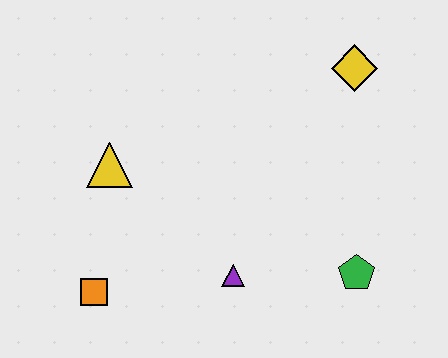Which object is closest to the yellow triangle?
The orange square is closest to the yellow triangle.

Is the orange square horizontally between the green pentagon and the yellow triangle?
No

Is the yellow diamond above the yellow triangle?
Yes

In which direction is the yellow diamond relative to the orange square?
The yellow diamond is to the right of the orange square.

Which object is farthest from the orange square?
The yellow diamond is farthest from the orange square.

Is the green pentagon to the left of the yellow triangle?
No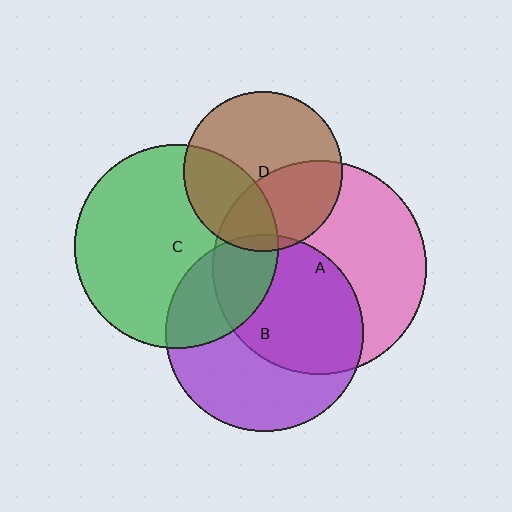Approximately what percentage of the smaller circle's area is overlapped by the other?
Approximately 55%.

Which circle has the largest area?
Circle A (pink).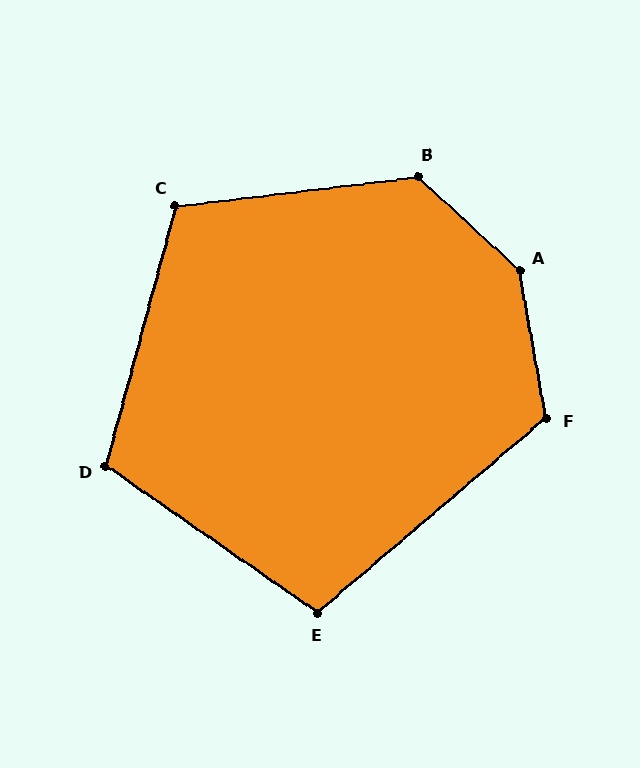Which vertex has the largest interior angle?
A, at approximately 143 degrees.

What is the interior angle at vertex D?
Approximately 110 degrees (obtuse).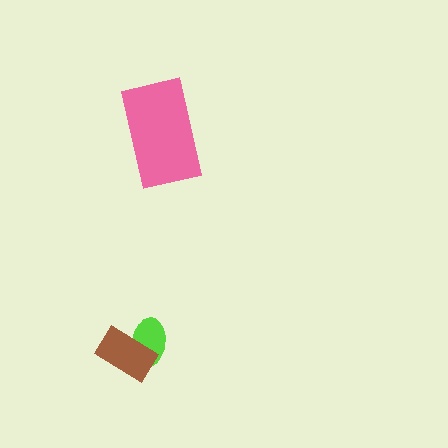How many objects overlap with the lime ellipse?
1 object overlaps with the lime ellipse.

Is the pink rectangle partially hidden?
No, no other shape covers it.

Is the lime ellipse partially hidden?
Yes, it is partially covered by another shape.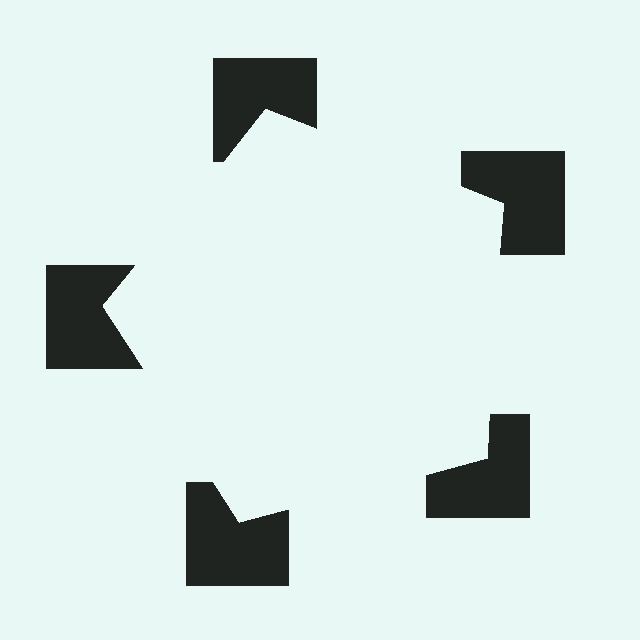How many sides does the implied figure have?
5 sides.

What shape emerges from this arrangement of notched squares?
An illusory pentagon — its edges are inferred from the aligned wedge cuts in the notched squares, not physically drawn.